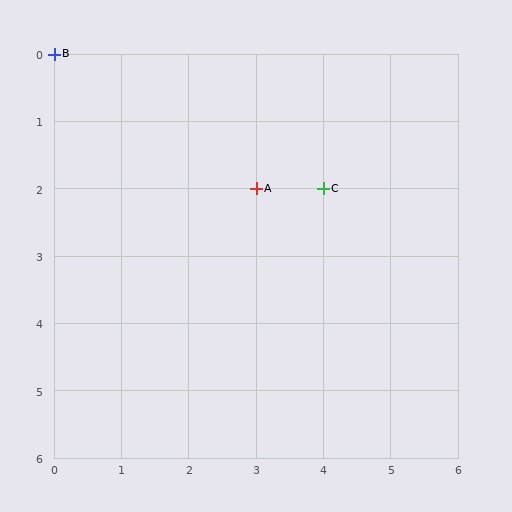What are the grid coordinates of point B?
Point B is at grid coordinates (0, 0).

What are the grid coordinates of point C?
Point C is at grid coordinates (4, 2).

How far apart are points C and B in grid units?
Points C and B are 4 columns and 2 rows apart (about 4.5 grid units diagonally).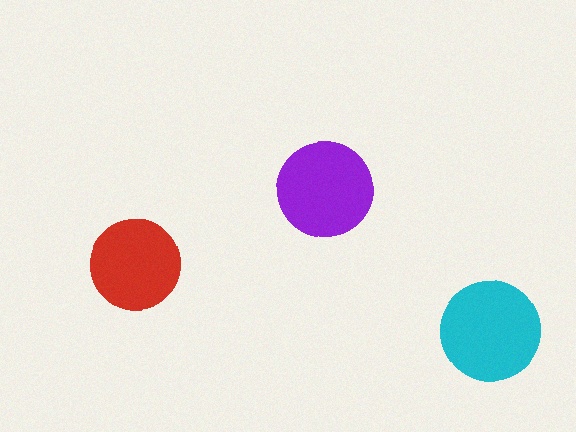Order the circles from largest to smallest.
the cyan one, the purple one, the red one.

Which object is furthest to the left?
The red circle is leftmost.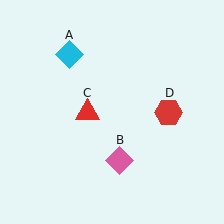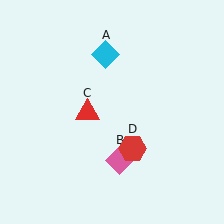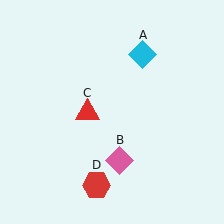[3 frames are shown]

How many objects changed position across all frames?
2 objects changed position: cyan diamond (object A), red hexagon (object D).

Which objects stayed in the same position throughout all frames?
Pink diamond (object B) and red triangle (object C) remained stationary.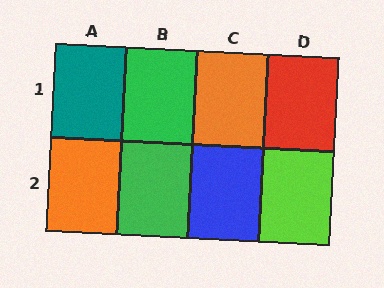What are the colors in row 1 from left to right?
Teal, green, orange, red.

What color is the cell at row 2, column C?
Blue.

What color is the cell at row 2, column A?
Orange.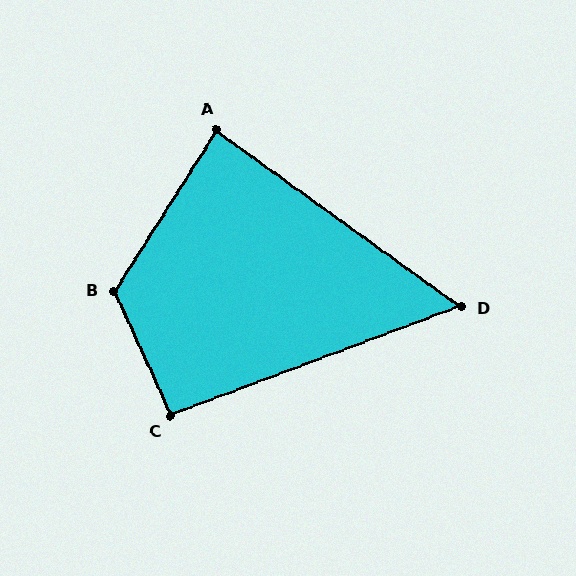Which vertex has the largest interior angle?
B, at approximately 123 degrees.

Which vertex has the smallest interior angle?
D, at approximately 57 degrees.